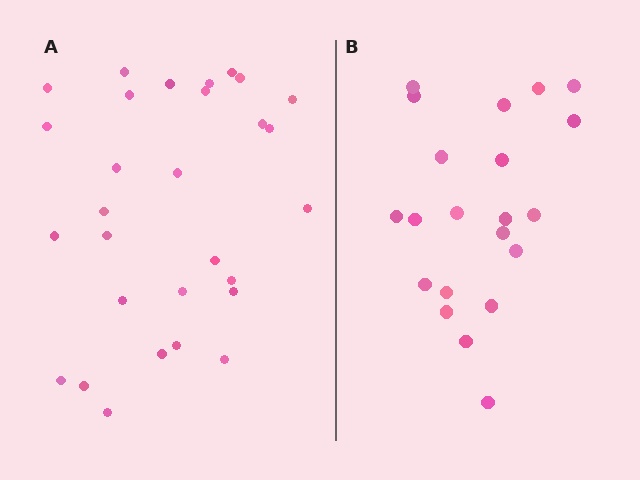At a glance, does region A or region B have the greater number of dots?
Region A (the left region) has more dots.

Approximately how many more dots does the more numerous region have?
Region A has roughly 8 or so more dots than region B.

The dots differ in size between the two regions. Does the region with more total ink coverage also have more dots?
No. Region B has more total ink coverage because its dots are larger, but region A actually contains more individual dots. Total area can be misleading — the number of items is what matters here.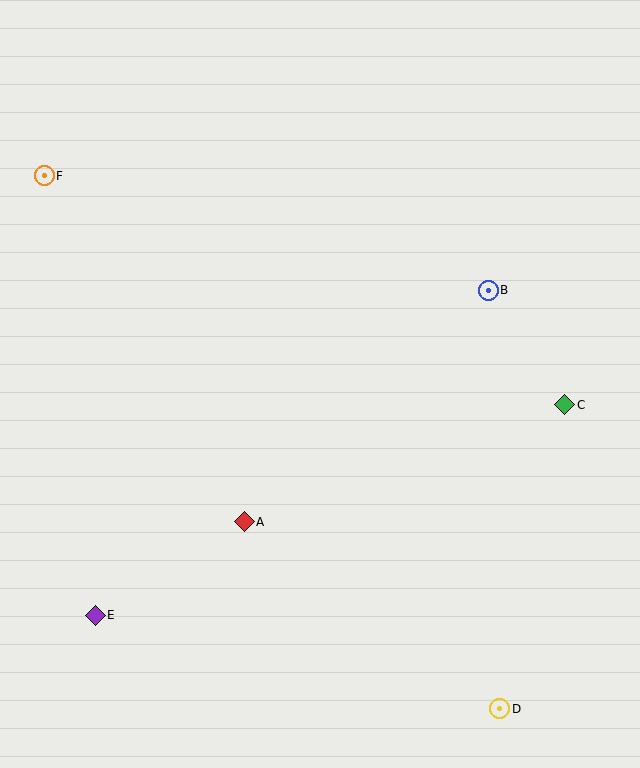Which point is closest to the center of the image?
Point A at (244, 522) is closest to the center.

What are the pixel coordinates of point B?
Point B is at (488, 290).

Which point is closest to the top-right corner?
Point B is closest to the top-right corner.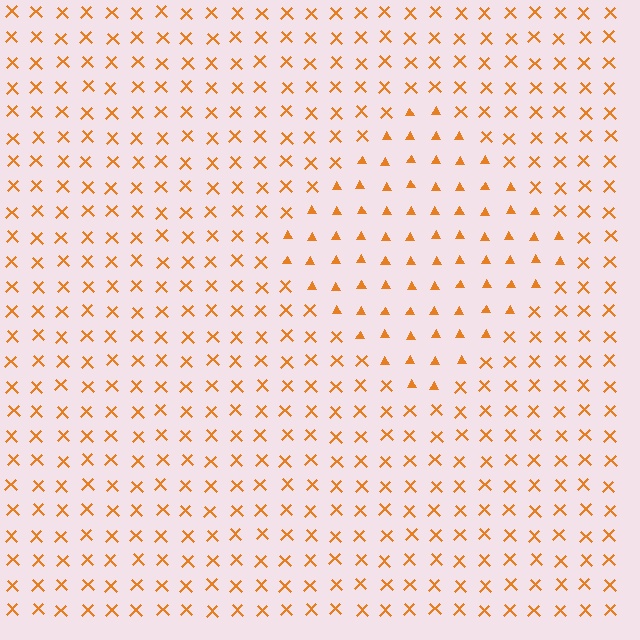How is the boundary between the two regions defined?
The boundary is defined by a change in element shape: triangles inside vs. X marks outside. All elements share the same color and spacing.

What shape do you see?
I see a diamond.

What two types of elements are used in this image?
The image uses triangles inside the diamond region and X marks outside it.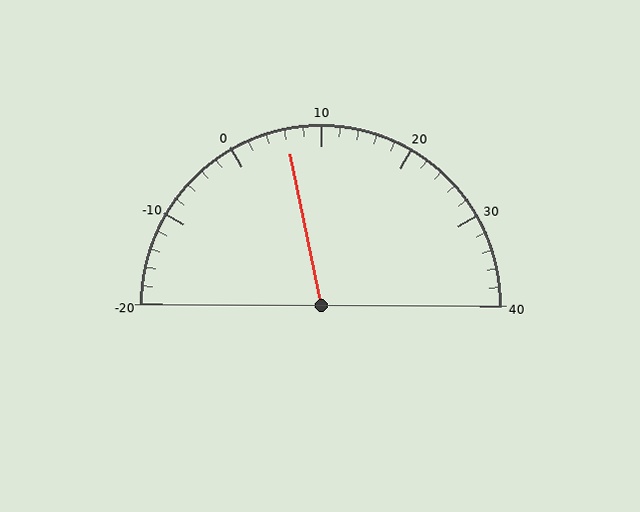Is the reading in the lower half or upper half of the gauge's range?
The reading is in the lower half of the range (-20 to 40).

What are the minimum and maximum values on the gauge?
The gauge ranges from -20 to 40.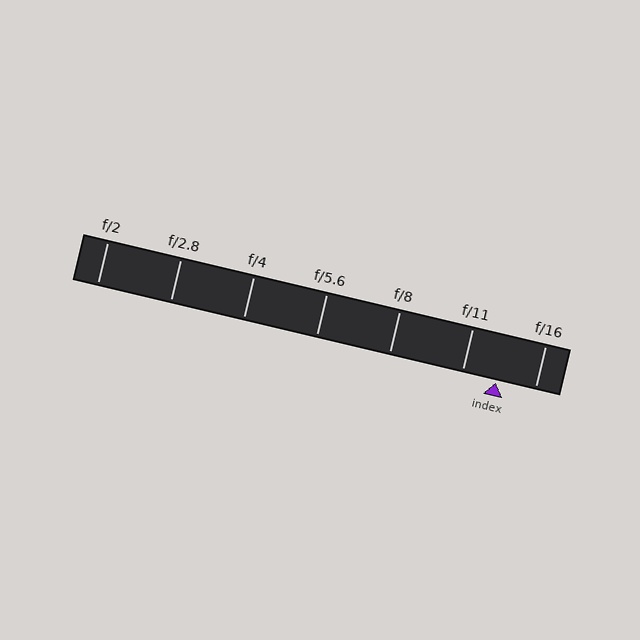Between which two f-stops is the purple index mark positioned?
The index mark is between f/11 and f/16.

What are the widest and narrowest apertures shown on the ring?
The widest aperture shown is f/2 and the narrowest is f/16.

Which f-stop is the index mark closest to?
The index mark is closest to f/11.